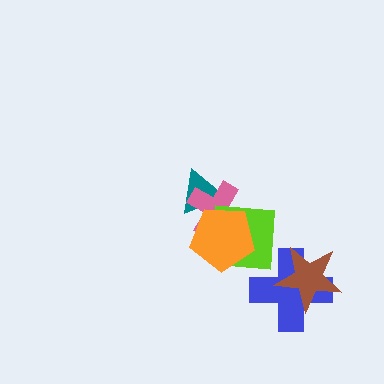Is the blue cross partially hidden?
Yes, it is partially covered by another shape.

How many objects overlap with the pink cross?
3 objects overlap with the pink cross.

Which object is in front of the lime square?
The orange pentagon is in front of the lime square.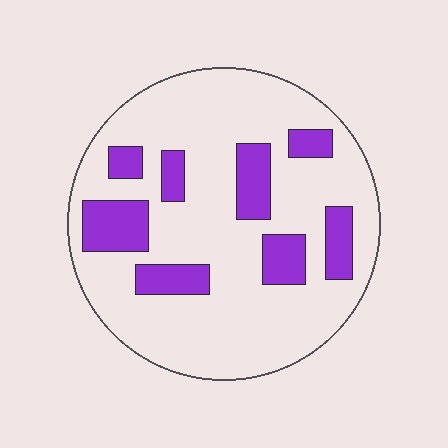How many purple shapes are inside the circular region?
8.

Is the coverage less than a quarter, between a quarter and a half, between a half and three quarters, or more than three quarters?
Less than a quarter.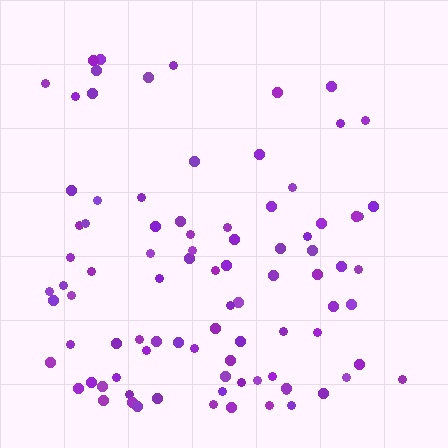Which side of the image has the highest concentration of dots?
The bottom.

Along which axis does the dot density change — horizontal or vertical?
Vertical.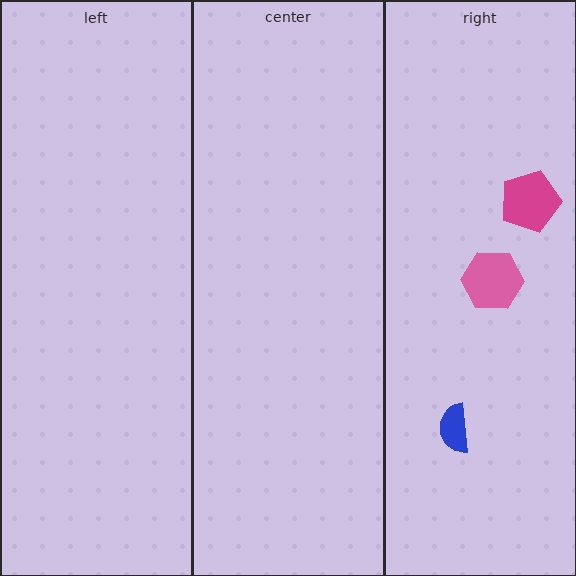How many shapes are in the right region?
3.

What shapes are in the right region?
The blue semicircle, the pink hexagon, the magenta pentagon.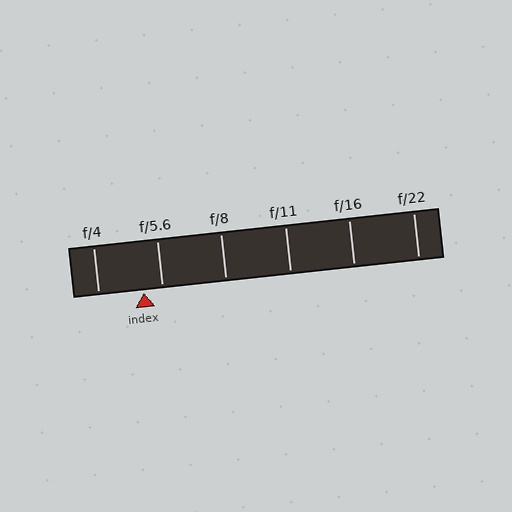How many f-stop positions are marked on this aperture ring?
There are 6 f-stop positions marked.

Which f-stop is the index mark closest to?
The index mark is closest to f/5.6.